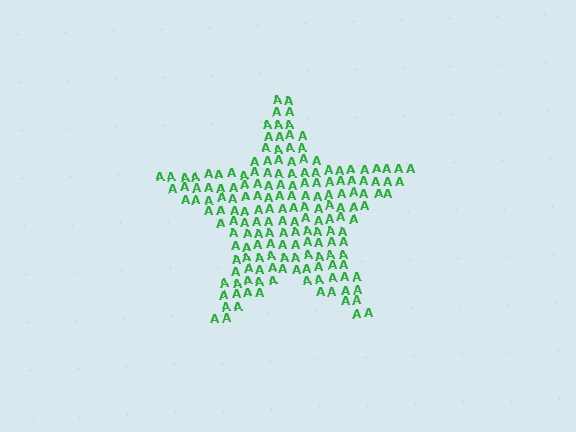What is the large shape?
The large shape is a star.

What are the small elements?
The small elements are letter A's.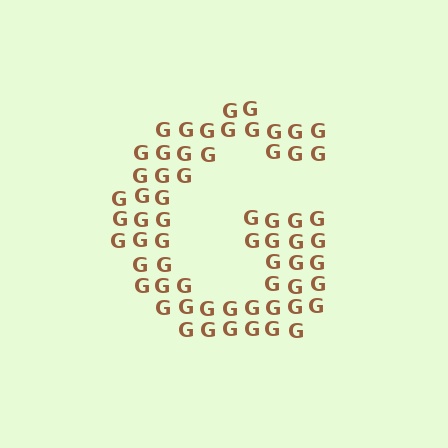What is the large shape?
The large shape is the letter G.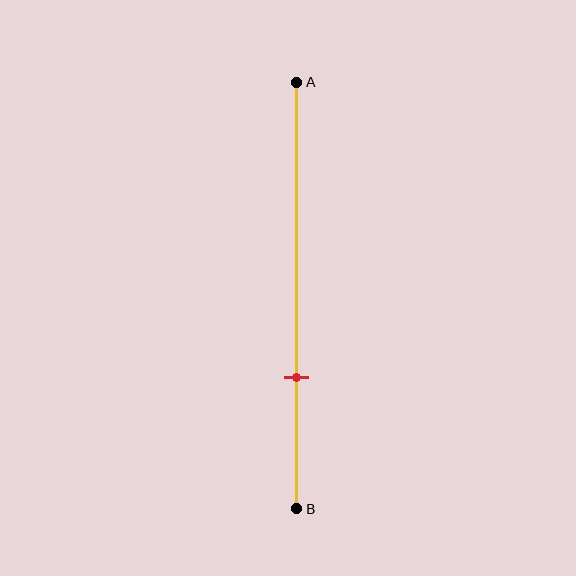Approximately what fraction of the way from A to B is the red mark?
The red mark is approximately 70% of the way from A to B.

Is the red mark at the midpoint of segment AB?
No, the mark is at about 70% from A, not at the 50% midpoint.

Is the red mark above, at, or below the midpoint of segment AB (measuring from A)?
The red mark is below the midpoint of segment AB.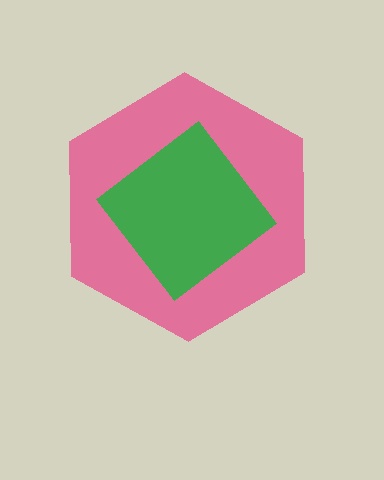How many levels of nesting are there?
2.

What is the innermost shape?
The green diamond.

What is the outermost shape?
The pink hexagon.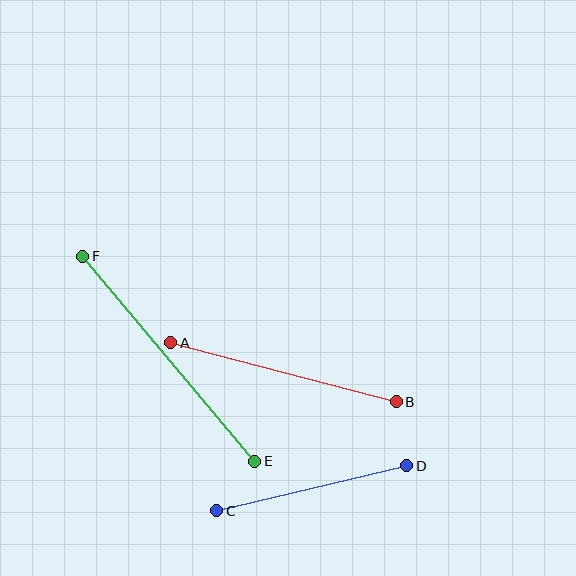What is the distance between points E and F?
The distance is approximately 268 pixels.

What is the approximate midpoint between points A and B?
The midpoint is at approximately (284, 372) pixels.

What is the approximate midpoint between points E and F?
The midpoint is at approximately (169, 359) pixels.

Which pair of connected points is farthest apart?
Points E and F are farthest apart.